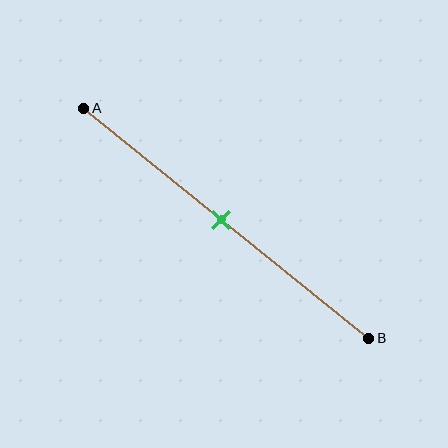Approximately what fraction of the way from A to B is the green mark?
The green mark is approximately 50% of the way from A to B.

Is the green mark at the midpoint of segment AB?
Yes, the mark is approximately at the midpoint.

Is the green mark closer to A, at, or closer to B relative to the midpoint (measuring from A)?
The green mark is approximately at the midpoint of segment AB.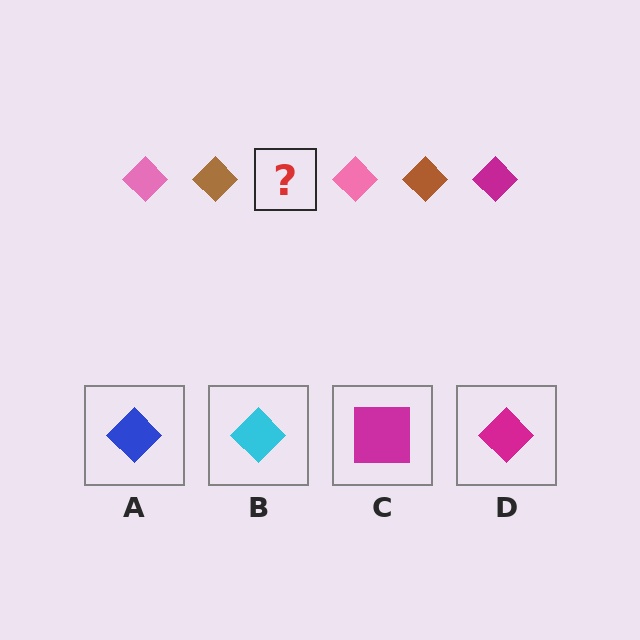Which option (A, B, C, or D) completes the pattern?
D.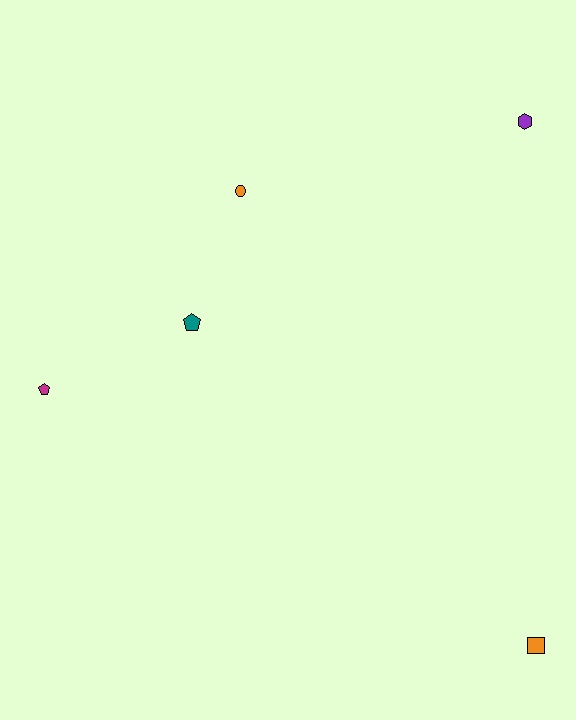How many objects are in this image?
There are 5 objects.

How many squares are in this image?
There is 1 square.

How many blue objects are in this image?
There are no blue objects.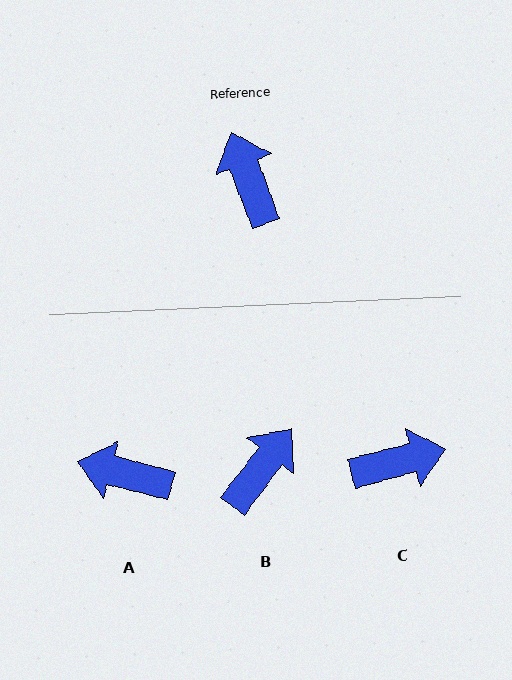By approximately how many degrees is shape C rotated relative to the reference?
Approximately 96 degrees clockwise.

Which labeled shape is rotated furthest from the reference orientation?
C, about 96 degrees away.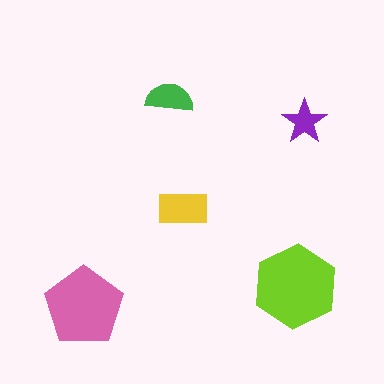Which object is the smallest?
The purple star.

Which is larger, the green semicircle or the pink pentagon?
The pink pentagon.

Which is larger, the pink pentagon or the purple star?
The pink pentagon.